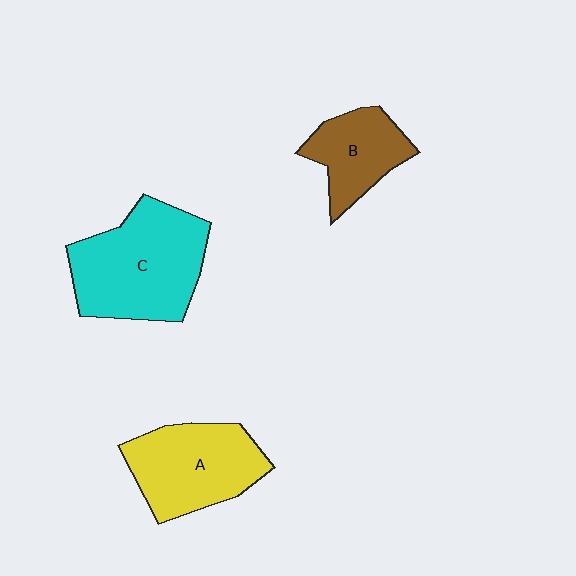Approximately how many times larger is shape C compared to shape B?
Approximately 1.9 times.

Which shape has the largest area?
Shape C (cyan).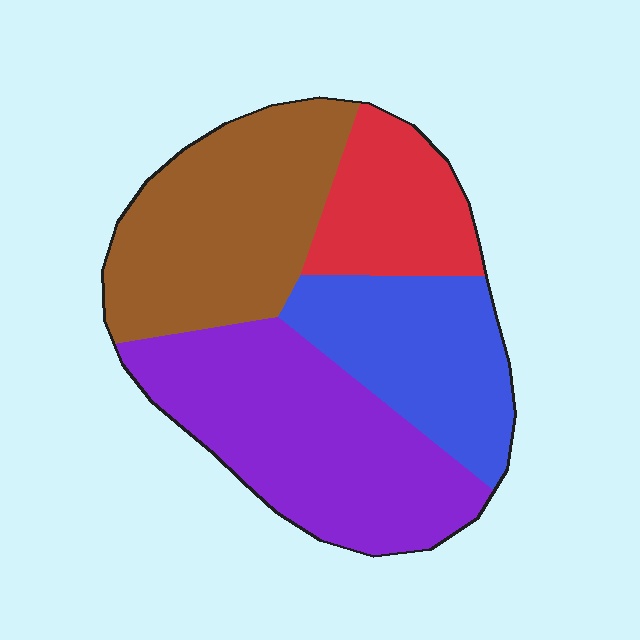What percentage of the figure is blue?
Blue covers around 20% of the figure.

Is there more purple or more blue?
Purple.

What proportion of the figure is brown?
Brown covers roughly 30% of the figure.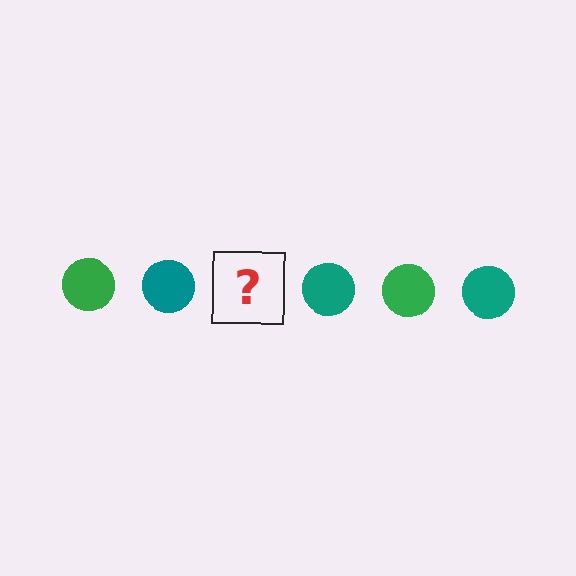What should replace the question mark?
The question mark should be replaced with a green circle.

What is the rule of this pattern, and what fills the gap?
The rule is that the pattern cycles through green, teal circles. The gap should be filled with a green circle.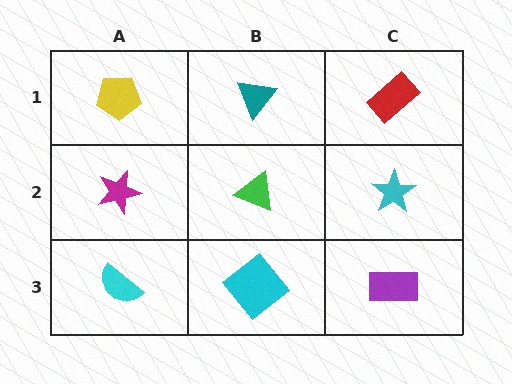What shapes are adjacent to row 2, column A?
A yellow pentagon (row 1, column A), a cyan semicircle (row 3, column A), a green triangle (row 2, column B).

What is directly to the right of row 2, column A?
A green triangle.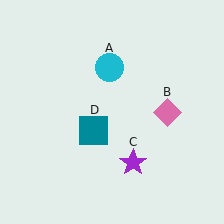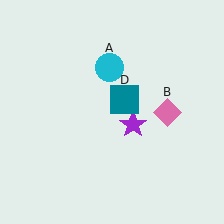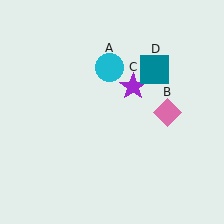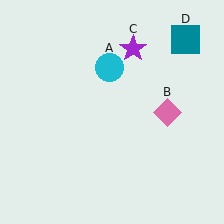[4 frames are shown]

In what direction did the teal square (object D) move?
The teal square (object D) moved up and to the right.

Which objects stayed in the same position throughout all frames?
Cyan circle (object A) and pink diamond (object B) remained stationary.